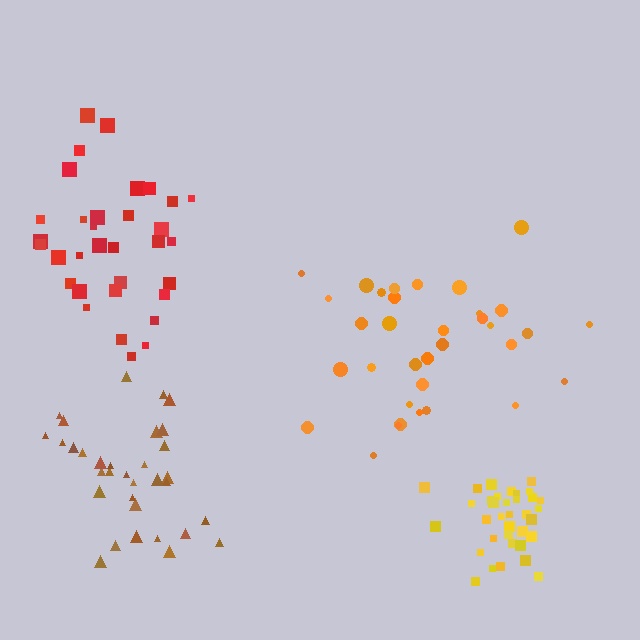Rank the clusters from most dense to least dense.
yellow, brown, red, orange.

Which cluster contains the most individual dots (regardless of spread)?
Yellow (35).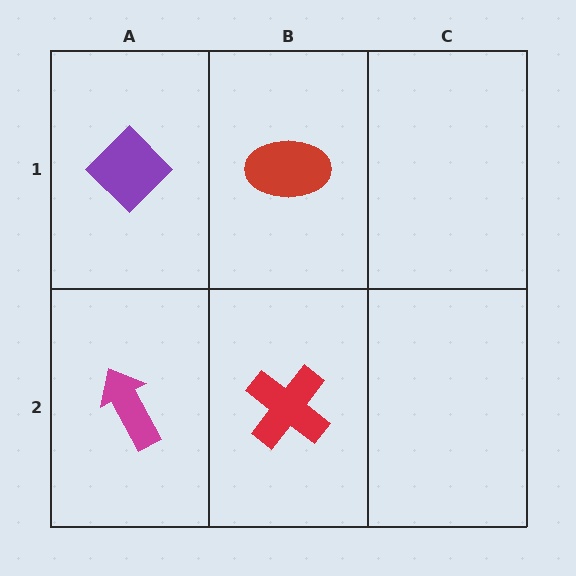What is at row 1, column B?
A red ellipse.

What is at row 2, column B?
A red cross.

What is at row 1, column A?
A purple diamond.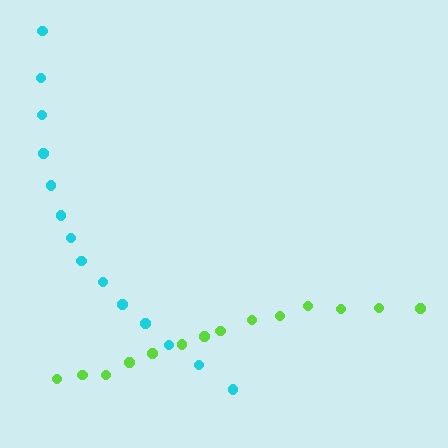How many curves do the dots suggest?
There are 2 distinct paths.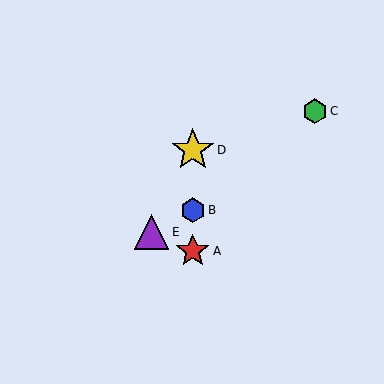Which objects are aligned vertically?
Objects A, B, D are aligned vertically.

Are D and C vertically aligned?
No, D is at x≈193 and C is at x≈315.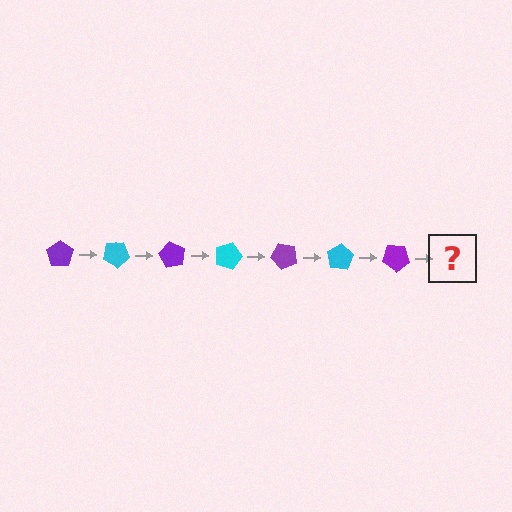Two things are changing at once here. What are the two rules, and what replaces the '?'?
The two rules are that it rotates 30 degrees each step and the color cycles through purple and cyan. The '?' should be a cyan pentagon, rotated 210 degrees from the start.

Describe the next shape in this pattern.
It should be a cyan pentagon, rotated 210 degrees from the start.